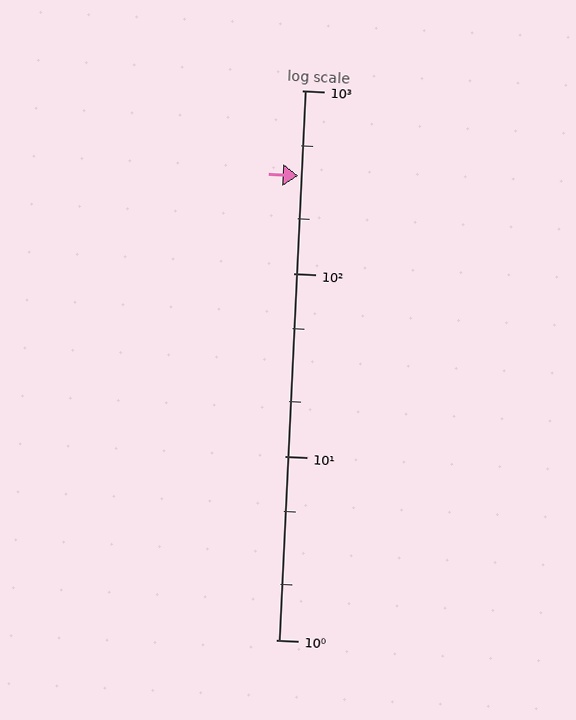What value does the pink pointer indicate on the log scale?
The pointer indicates approximately 340.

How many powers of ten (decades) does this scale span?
The scale spans 3 decades, from 1 to 1000.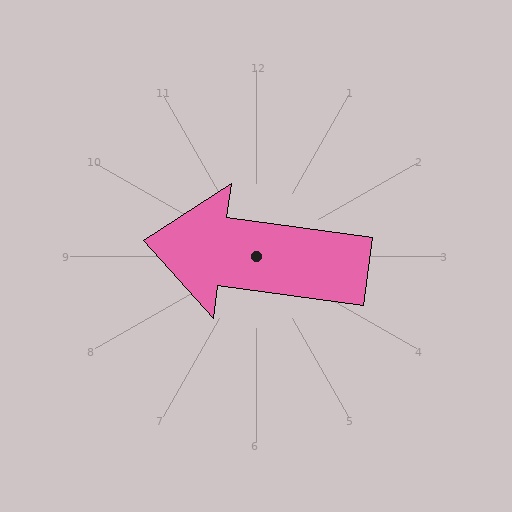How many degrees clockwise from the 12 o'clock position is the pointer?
Approximately 278 degrees.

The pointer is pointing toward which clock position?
Roughly 9 o'clock.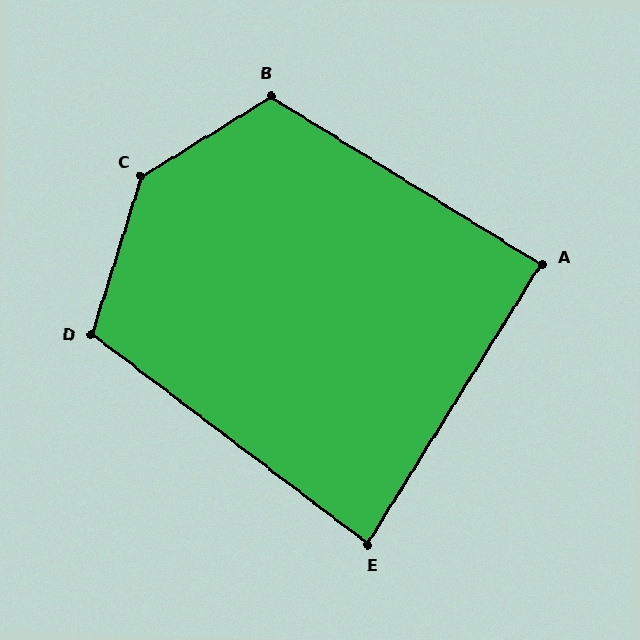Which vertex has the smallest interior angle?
E, at approximately 85 degrees.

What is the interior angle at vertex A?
Approximately 90 degrees (approximately right).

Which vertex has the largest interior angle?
C, at approximately 139 degrees.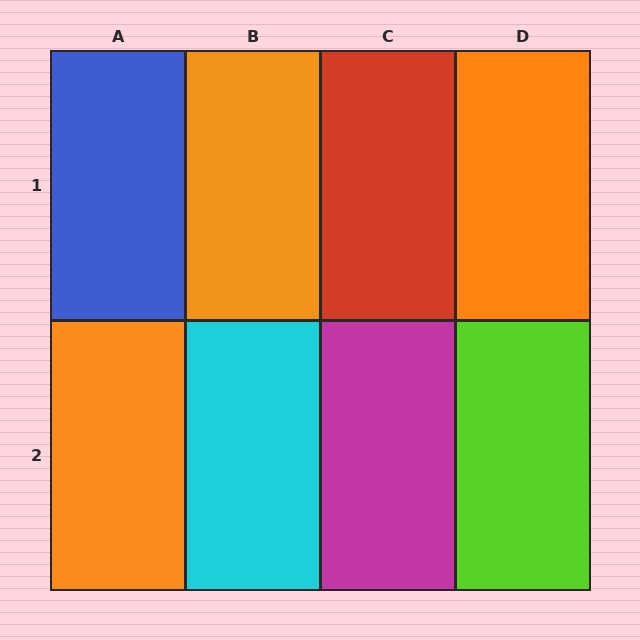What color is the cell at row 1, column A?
Blue.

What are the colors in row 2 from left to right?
Orange, cyan, magenta, lime.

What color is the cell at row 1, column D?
Orange.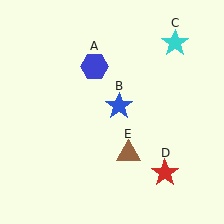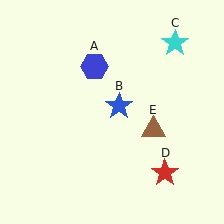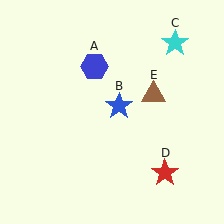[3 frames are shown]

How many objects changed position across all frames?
1 object changed position: brown triangle (object E).